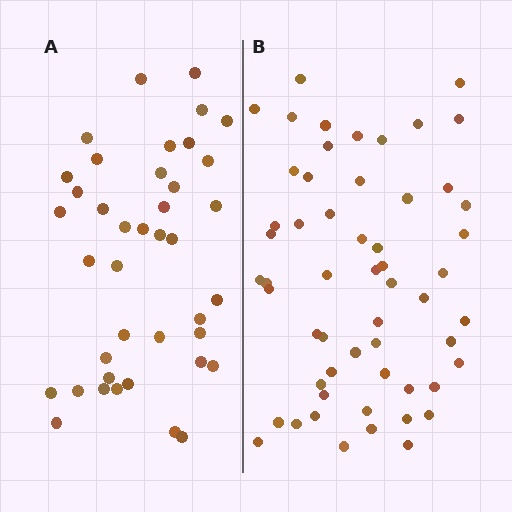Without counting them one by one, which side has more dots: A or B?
Region B (the right region) has more dots.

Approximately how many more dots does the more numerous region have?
Region B has approximately 15 more dots than region A.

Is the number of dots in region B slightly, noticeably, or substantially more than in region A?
Region B has noticeably more, but not dramatically so. The ratio is roughly 1.4 to 1.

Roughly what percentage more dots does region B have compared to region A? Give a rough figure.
About 40% more.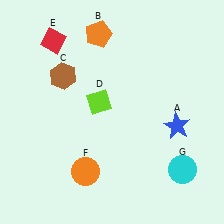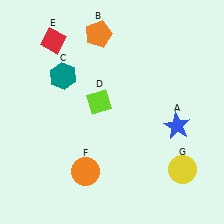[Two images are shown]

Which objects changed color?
C changed from brown to teal. G changed from cyan to yellow.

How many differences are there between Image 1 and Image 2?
There are 2 differences between the two images.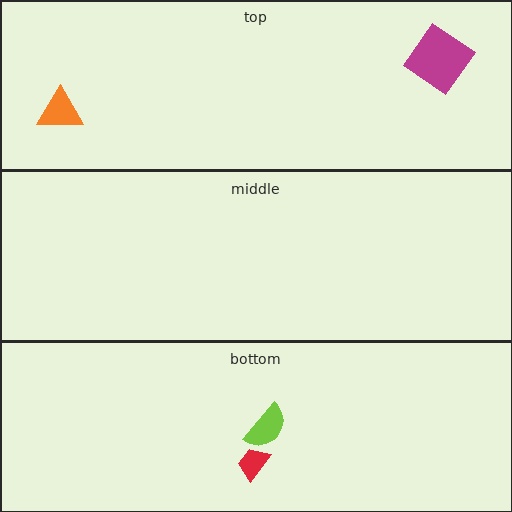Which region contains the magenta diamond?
The top region.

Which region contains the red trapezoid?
The bottom region.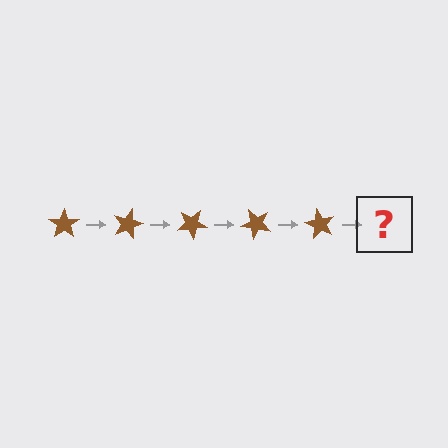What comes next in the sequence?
The next element should be a brown star rotated 75 degrees.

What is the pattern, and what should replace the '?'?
The pattern is that the star rotates 15 degrees each step. The '?' should be a brown star rotated 75 degrees.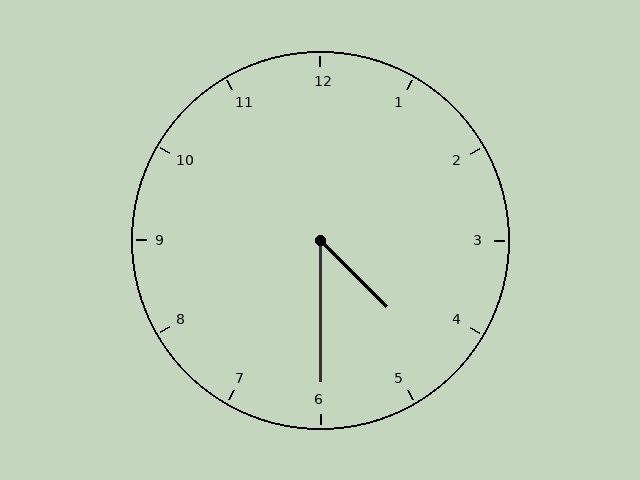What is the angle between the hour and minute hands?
Approximately 45 degrees.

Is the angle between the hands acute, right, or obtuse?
It is acute.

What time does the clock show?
4:30.